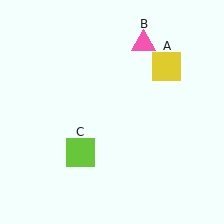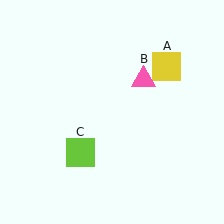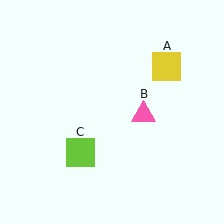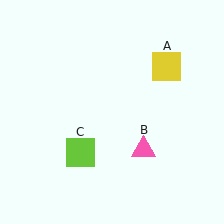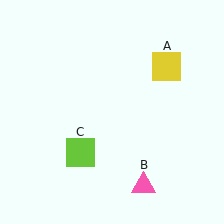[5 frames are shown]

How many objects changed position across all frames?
1 object changed position: pink triangle (object B).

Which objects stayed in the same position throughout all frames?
Yellow square (object A) and lime square (object C) remained stationary.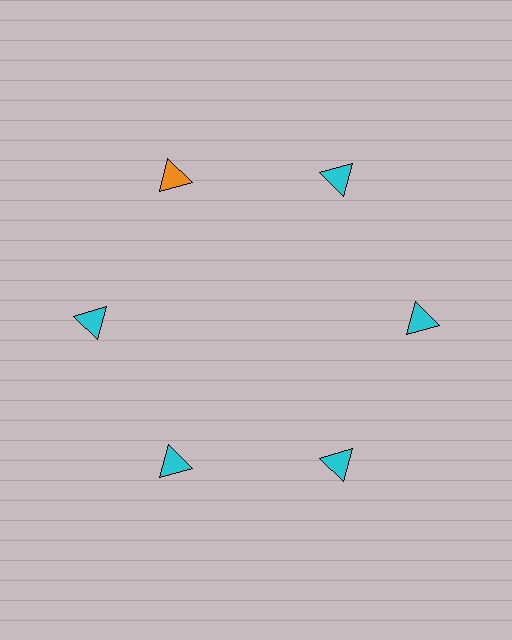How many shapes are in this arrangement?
There are 6 shapes arranged in a ring pattern.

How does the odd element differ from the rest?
It has a different color: orange instead of cyan.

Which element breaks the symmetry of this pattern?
The orange triangle at roughly the 11 o'clock position breaks the symmetry. All other shapes are cyan triangles.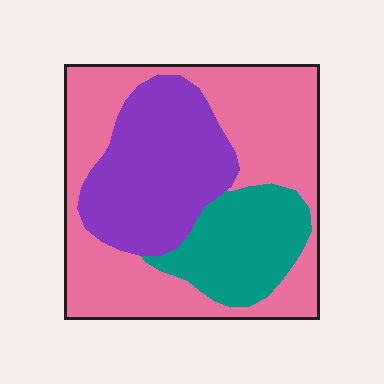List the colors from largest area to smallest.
From largest to smallest: pink, purple, teal.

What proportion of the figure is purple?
Purple takes up about one third (1/3) of the figure.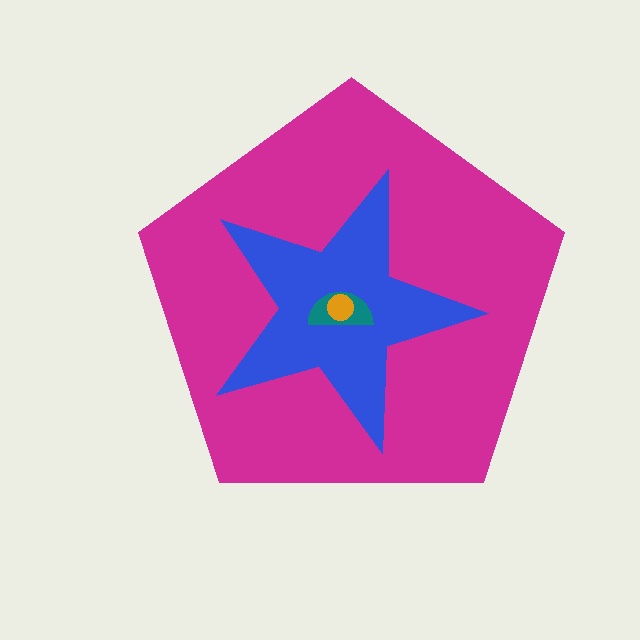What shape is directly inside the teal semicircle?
The orange circle.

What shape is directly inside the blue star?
The teal semicircle.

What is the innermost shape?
The orange circle.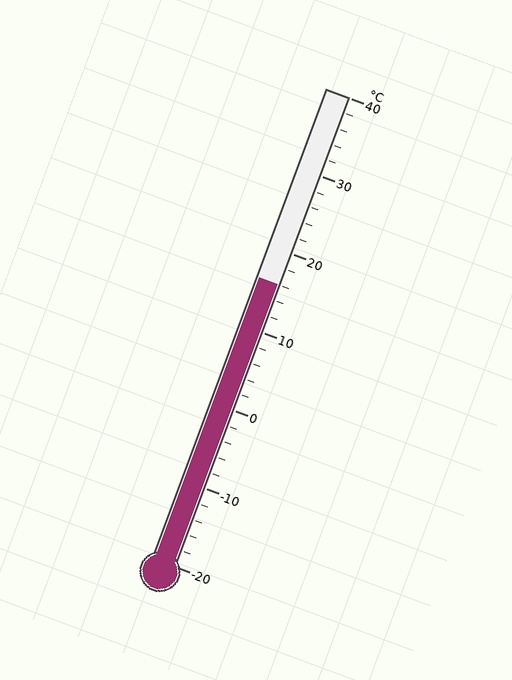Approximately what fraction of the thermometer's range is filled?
The thermometer is filled to approximately 60% of its range.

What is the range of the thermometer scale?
The thermometer scale ranges from -20°C to 40°C.